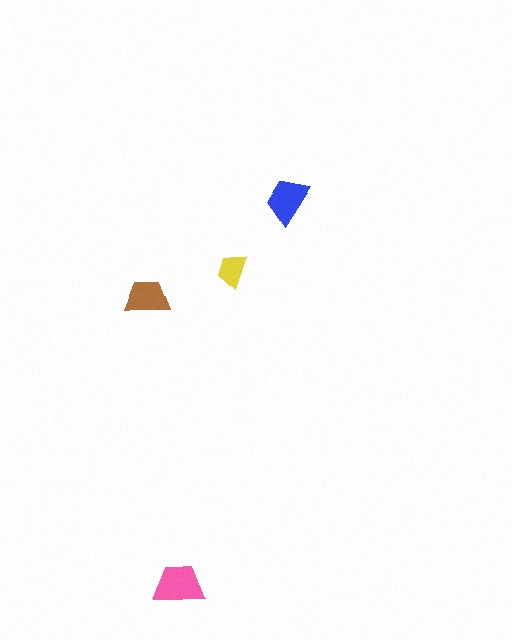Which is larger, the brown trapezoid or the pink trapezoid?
The pink one.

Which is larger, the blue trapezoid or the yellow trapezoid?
The blue one.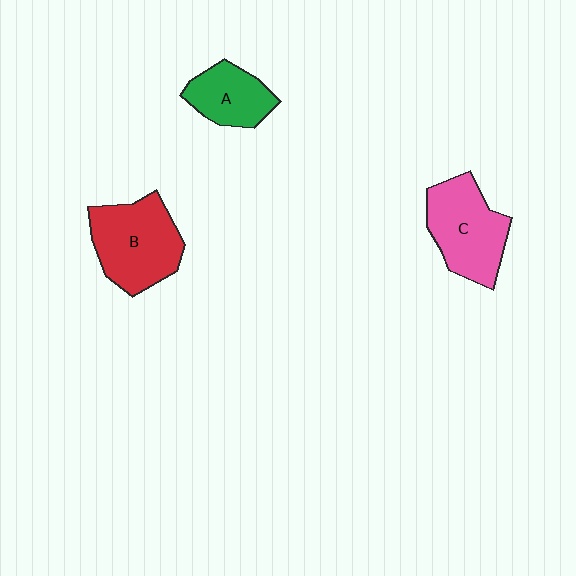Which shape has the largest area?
Shape B (red).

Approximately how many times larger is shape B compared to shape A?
Approximately 1.6 times.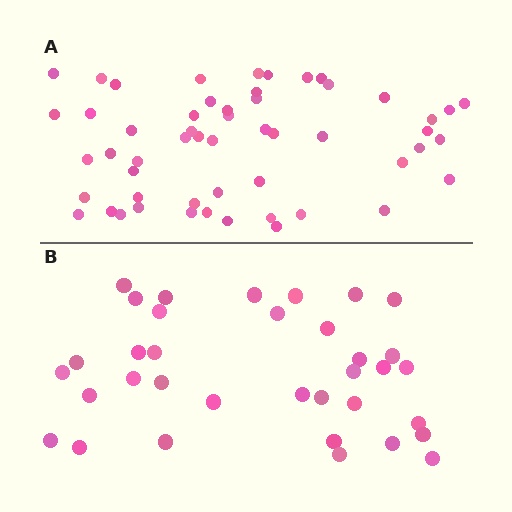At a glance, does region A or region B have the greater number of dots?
Region A (the top region) has more dots.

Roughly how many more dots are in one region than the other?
Region A has approximately 20 more dots than region B.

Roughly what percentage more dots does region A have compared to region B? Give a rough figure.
About 55% more.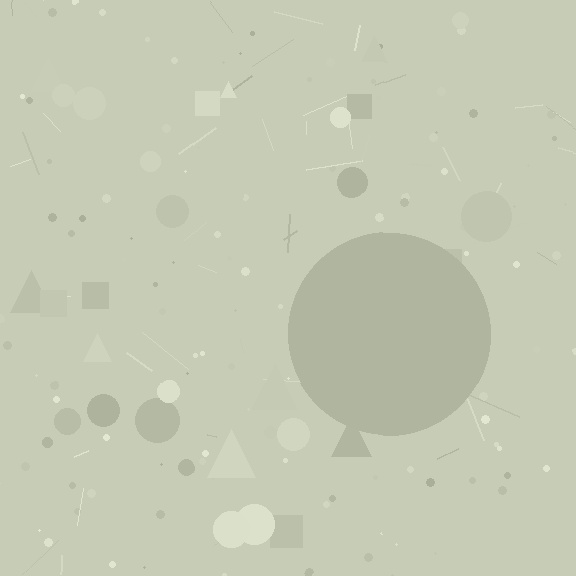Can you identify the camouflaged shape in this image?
The camouflaged shape is a circle.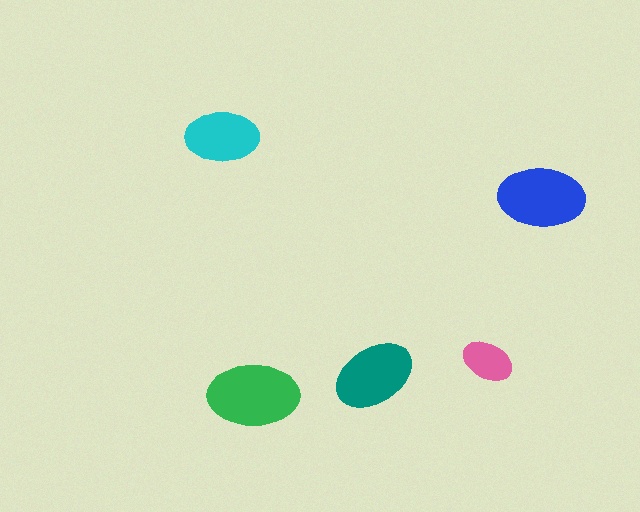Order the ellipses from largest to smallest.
the green one, the blue one, the teal one, the cyan one, the pink one.